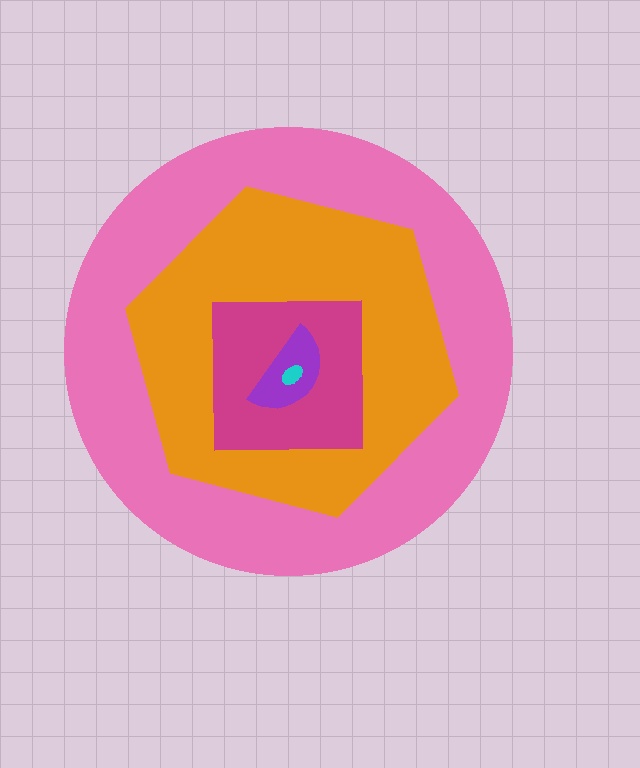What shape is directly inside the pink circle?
The orange hexagon.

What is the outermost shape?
The pink circle.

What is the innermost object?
The cyan ellipse.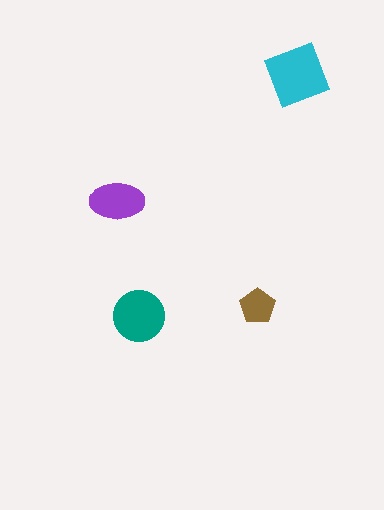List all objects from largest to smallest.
The cyan diamond, the teal circle, the purple ellipse, the brown pentagon.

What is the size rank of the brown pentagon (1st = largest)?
4th.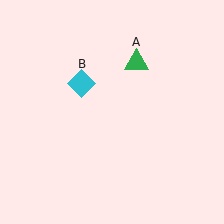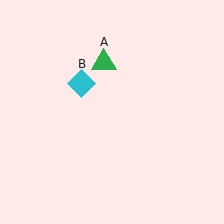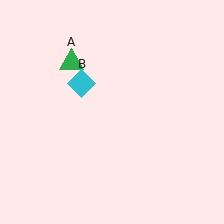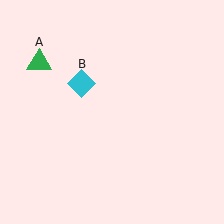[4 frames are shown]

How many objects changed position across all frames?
1 object changed position: green triangle (object A).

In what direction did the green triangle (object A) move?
The green triangle (object A) moved left.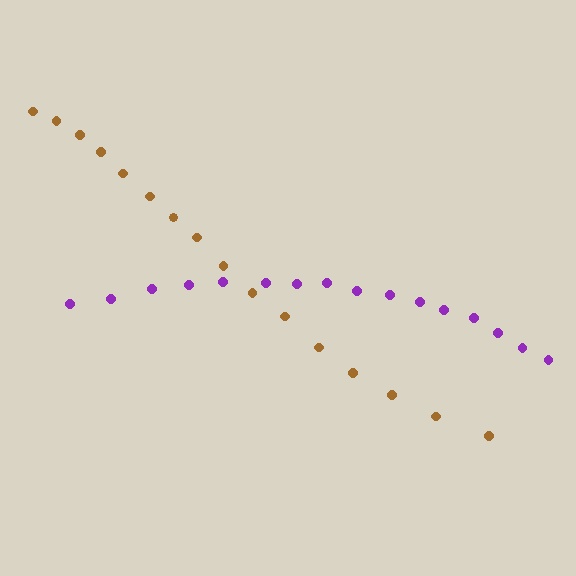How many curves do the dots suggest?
There are 2 distinct paths.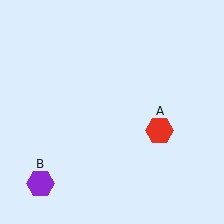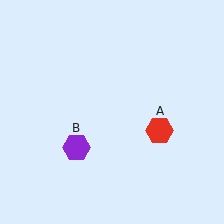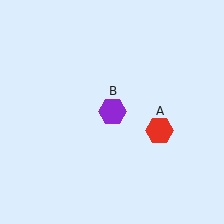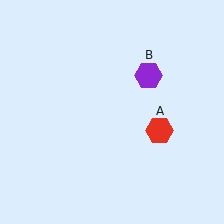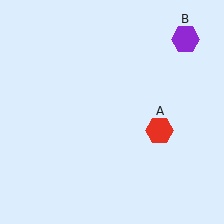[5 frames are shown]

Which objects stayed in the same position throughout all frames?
Red hexagon (object A) remained stationary.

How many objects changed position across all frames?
1 object changed position: purple hexagon (object B).